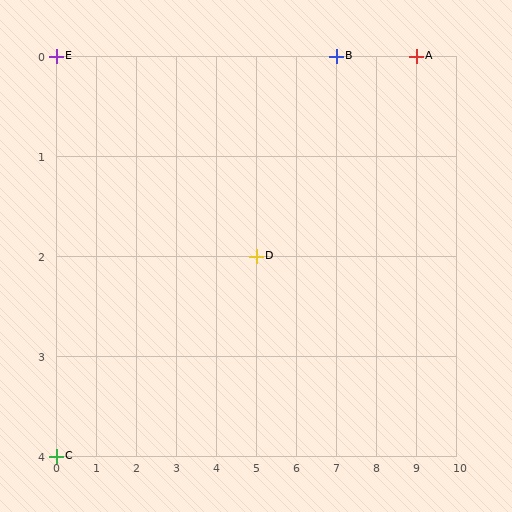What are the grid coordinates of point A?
Point A is at grid coordinates (9, 0).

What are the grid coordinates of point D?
Point D is at grid coordinates (5, 2).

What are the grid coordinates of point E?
Point E is at grid coordinates (0, 0).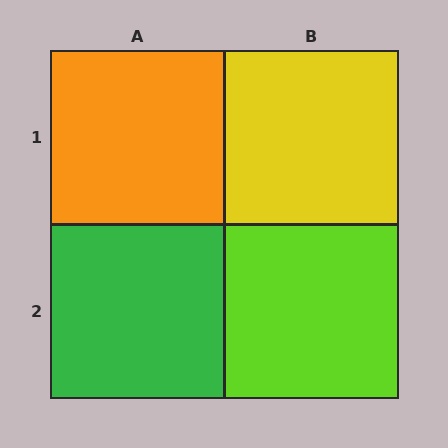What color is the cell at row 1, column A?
Orange.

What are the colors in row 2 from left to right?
Green, lime.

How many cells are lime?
1 cell is lime.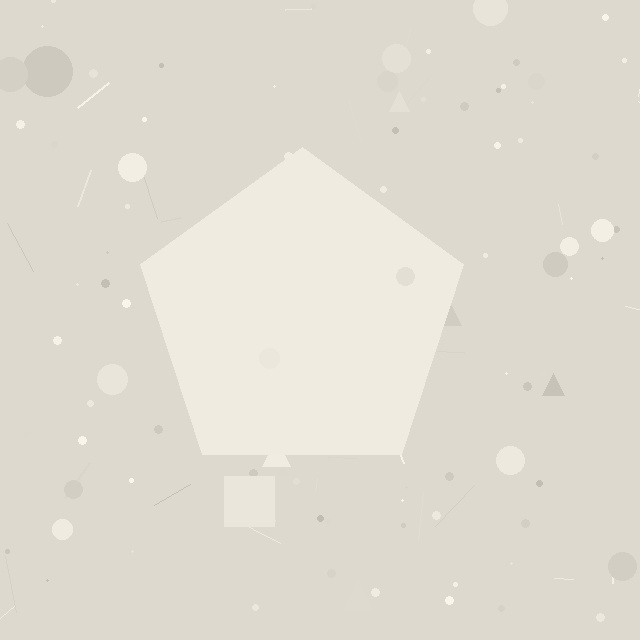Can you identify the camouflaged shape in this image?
The camouflaged shape is a pentagon.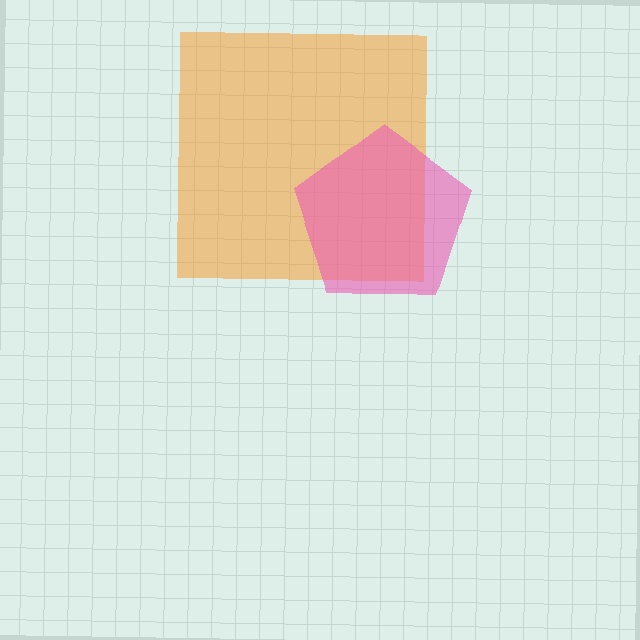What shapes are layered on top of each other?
The layered shapes are: an orange square, a pink pentagon.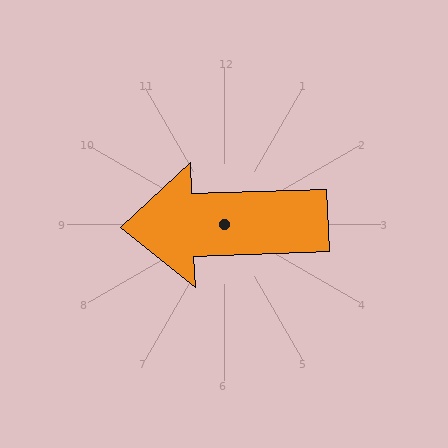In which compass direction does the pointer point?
West.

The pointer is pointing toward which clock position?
Roughly 9 o'clock.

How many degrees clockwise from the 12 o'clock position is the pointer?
Approximately 268 degrees.